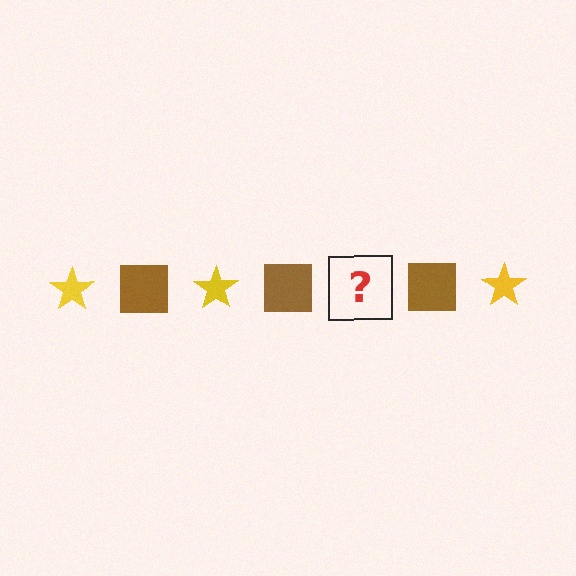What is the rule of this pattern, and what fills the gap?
The rule is that the pattern alternates between yellow star and brown square. The gap should be filled with a yellow star.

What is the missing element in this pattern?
The missing element is a yellow star.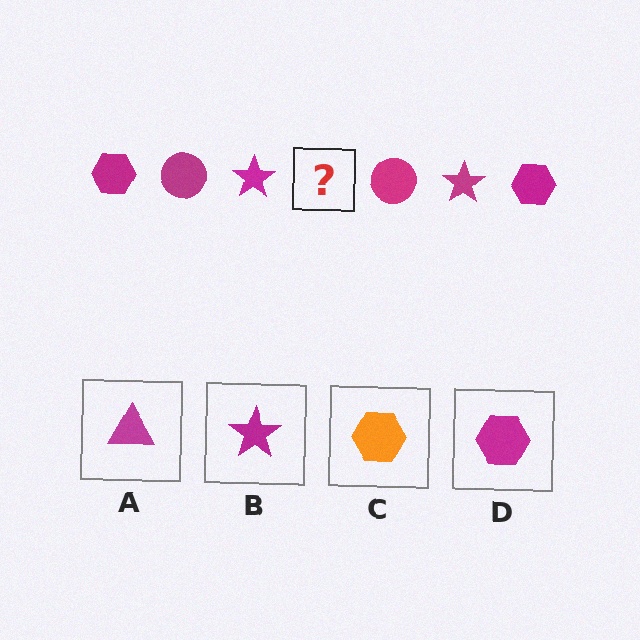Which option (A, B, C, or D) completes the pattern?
D.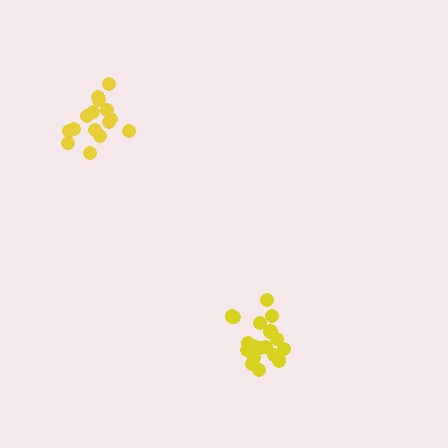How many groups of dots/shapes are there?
There are 2 groups.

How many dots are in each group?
Group 1: 19 dots, Group 2: 15 dots (34 total).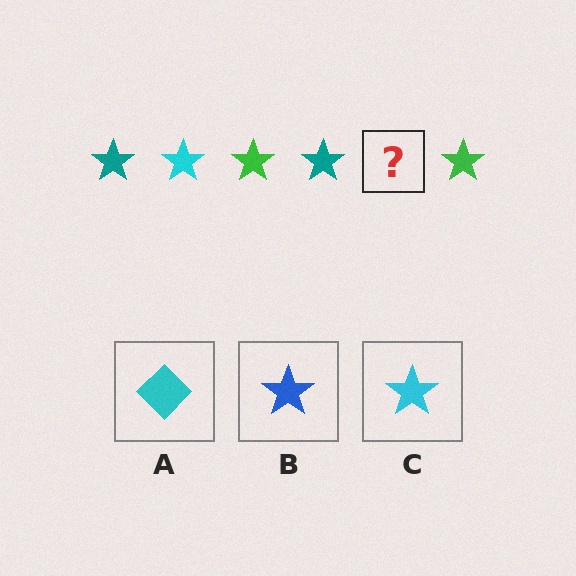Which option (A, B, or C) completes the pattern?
C.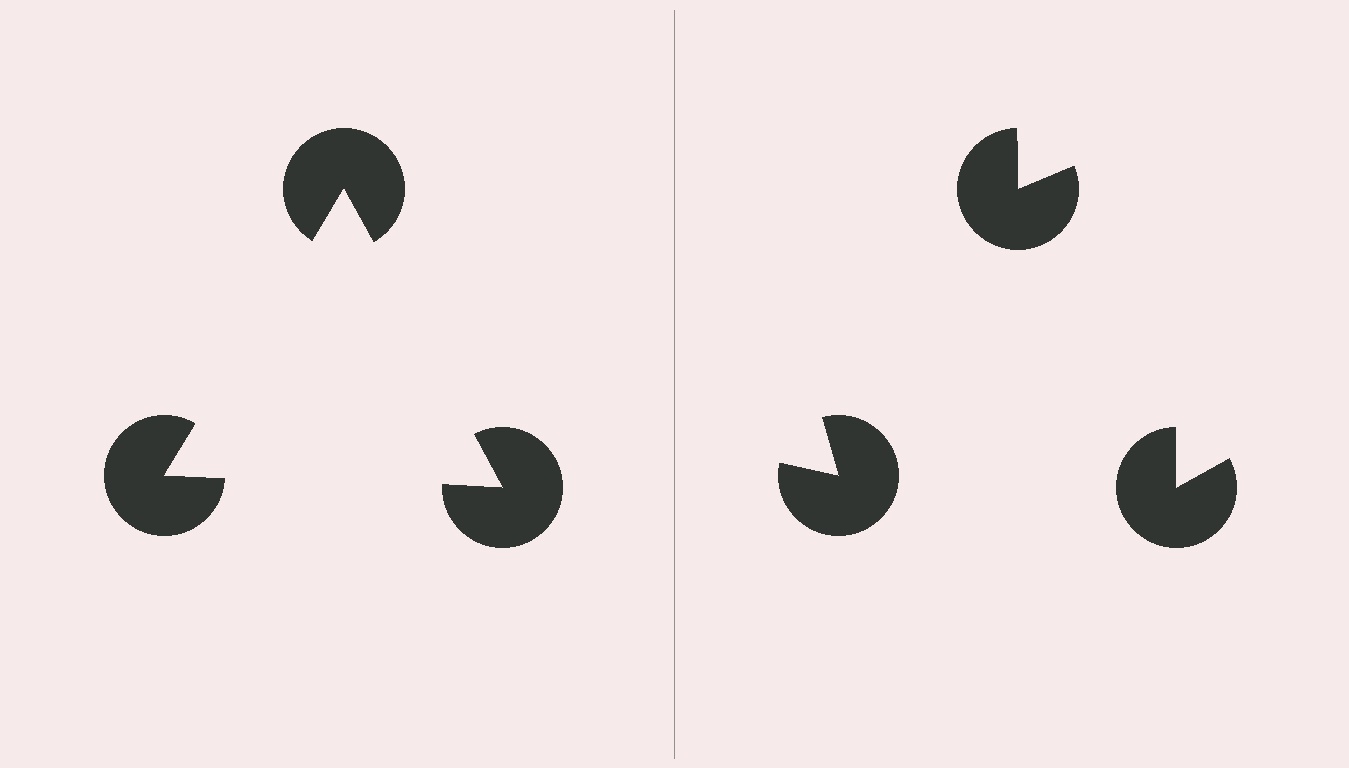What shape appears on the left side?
An illusory triangle.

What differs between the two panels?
The pac-man discs are positioned identically on both sides; only the wedge orientations differ. On the left they align to a triangle; on the right they are misaligned.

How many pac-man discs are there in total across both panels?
6 — 3 on each side.